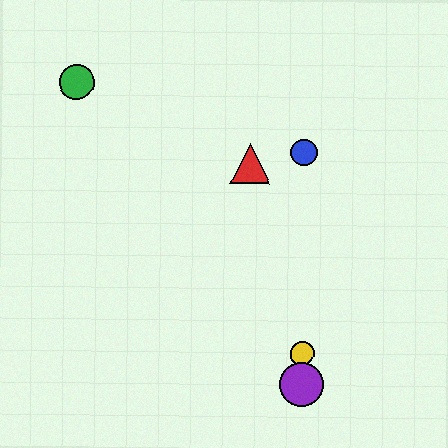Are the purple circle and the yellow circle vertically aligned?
Yes, both are at x≈301.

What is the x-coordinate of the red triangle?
The red triangle is at x≈250.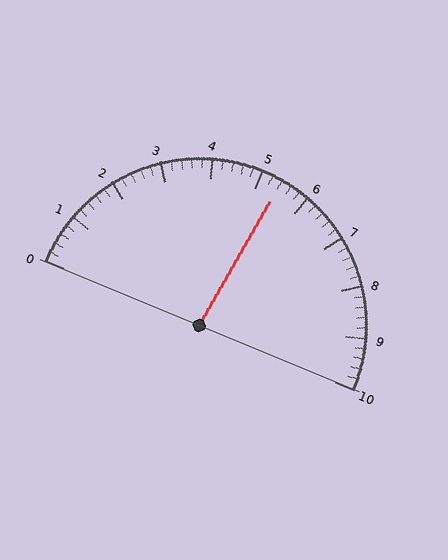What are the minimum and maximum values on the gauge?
The gauge ranges from 0 to 10.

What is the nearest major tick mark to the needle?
The nearest major tick mark is 5.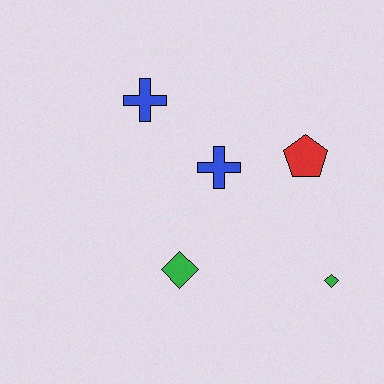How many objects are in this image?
There are 5 objects.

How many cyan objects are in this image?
There are no cyan objects.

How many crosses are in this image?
There are 2 crosses.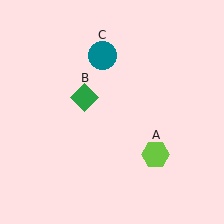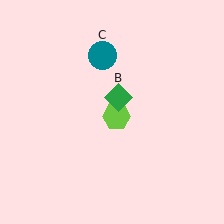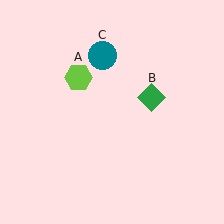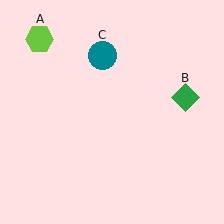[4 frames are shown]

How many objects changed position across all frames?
2 objects changed position: lime hexagon (object A), green diamond (object B).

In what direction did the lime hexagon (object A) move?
The lime hexagon (object A) moved up and to the left.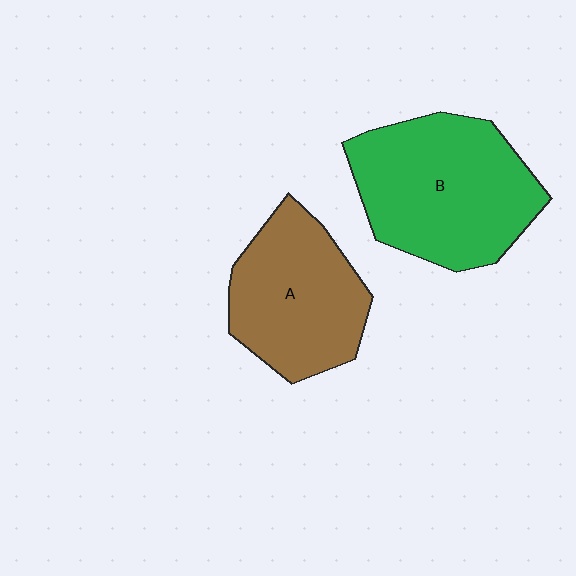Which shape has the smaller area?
Shape A (brown).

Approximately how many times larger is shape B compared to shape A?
Approximately 1.3 times.